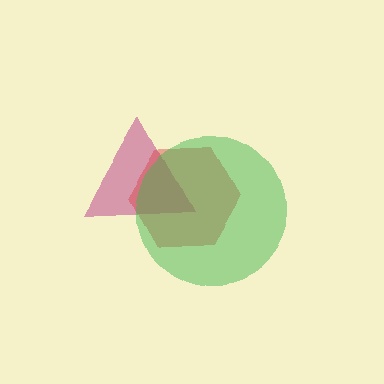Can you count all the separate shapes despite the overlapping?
Yes, there are 3 separate shapes.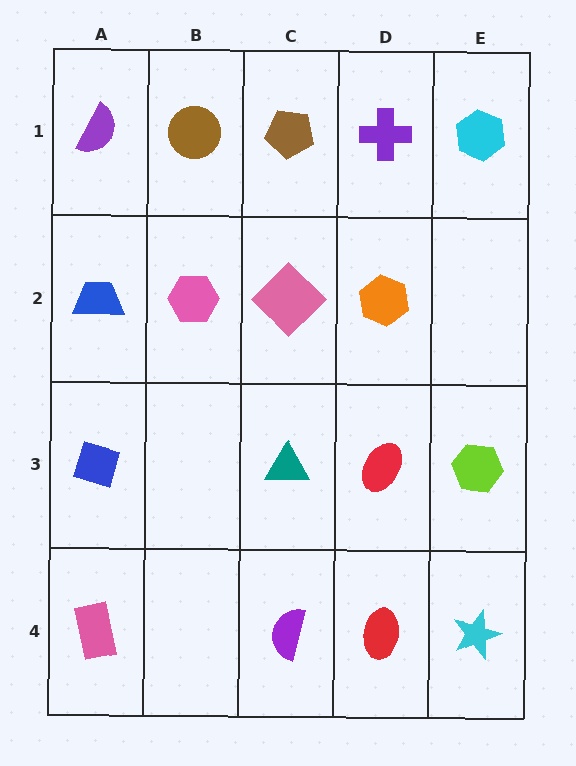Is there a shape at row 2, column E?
No, that cell is empty.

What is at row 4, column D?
A red ellipse.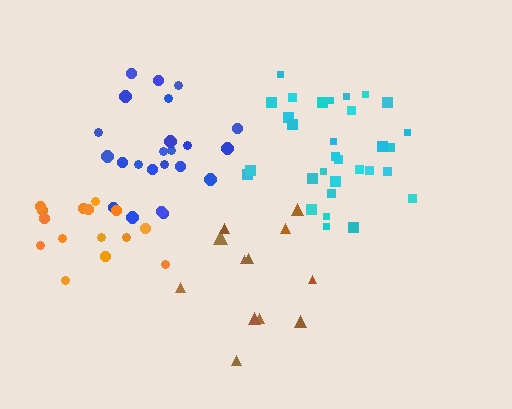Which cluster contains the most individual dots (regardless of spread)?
Cyan (31).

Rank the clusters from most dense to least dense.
blue, orange, cyan, brown.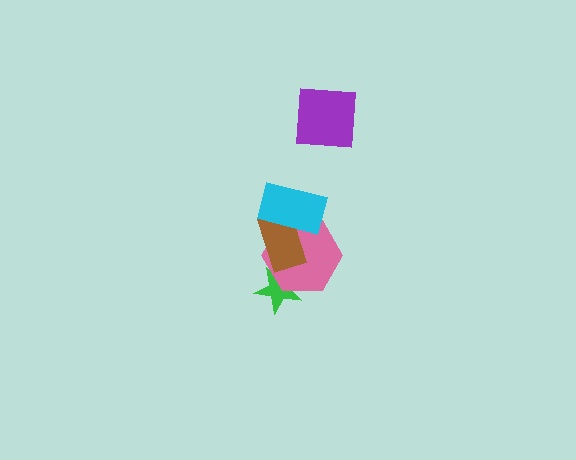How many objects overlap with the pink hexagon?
3 objects overlap with the pink hexagon.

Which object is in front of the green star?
The pink hexagon is in front of the green star.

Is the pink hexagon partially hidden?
Yes, it is partially covered by another shape.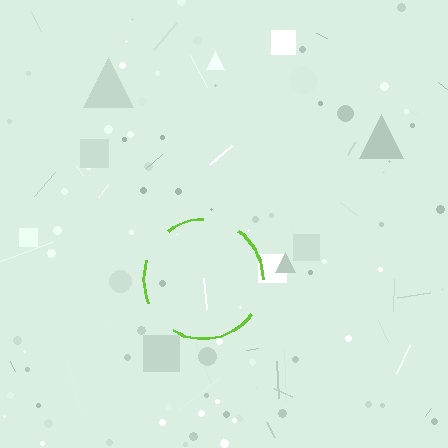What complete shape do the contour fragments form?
The contour fragments form a circle.